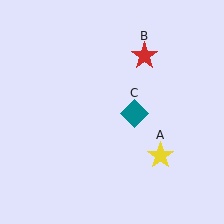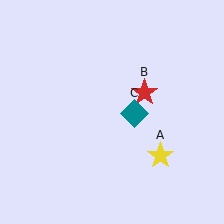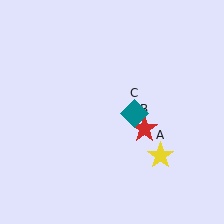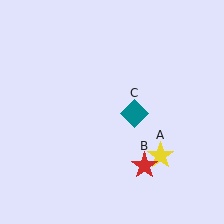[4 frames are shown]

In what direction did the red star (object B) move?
The red star (object B) moved down.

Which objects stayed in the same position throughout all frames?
Yellow star (object A) and teal diamond (object C) remained stationary.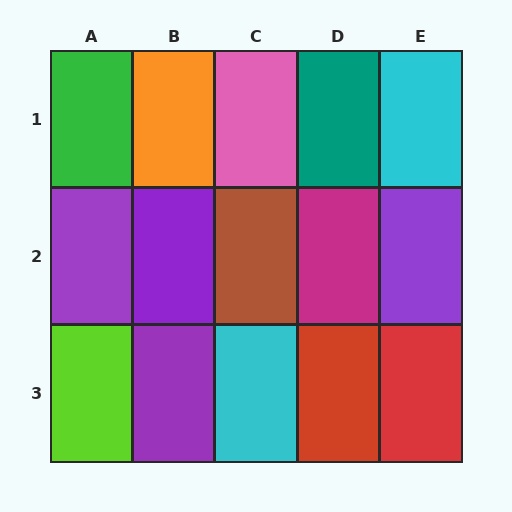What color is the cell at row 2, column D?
Magenta.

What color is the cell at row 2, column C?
Brown.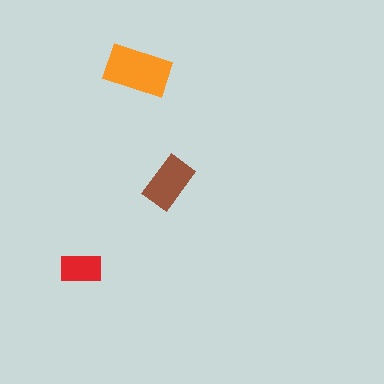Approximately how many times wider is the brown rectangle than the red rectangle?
About 1.5 times wider.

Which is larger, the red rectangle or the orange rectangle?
The orange one.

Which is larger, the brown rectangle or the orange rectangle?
The orange one.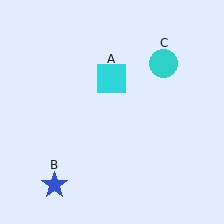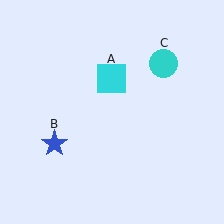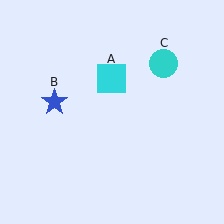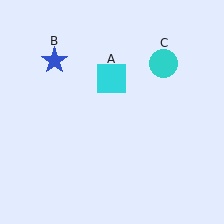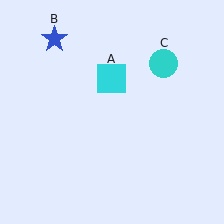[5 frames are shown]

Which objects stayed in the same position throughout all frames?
Cyan square (object A) and cyan circle (object C) remained stationary.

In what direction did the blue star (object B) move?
The blue star (object B) moved up.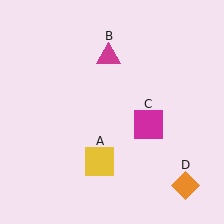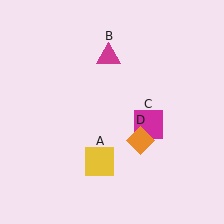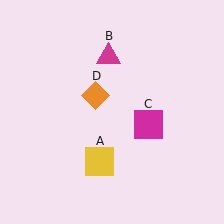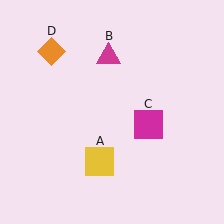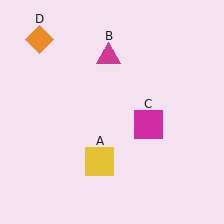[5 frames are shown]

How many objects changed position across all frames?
1 object changed position: orange diamond (object D).